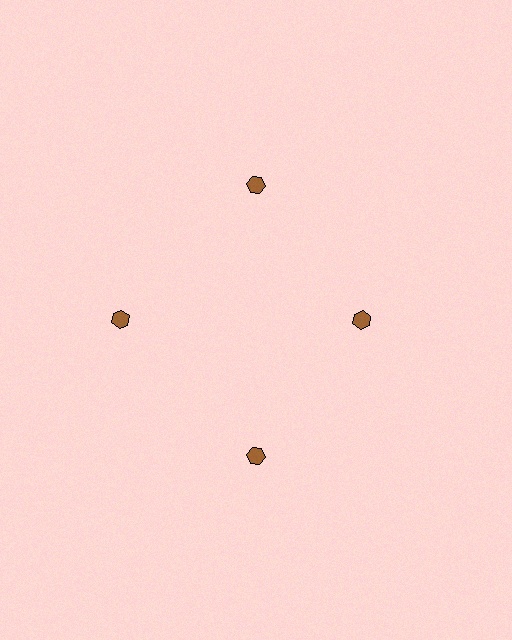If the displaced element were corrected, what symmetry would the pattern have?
It would have 4-fold rotational symmetry — the pattern would map onto itself every 90 degrees.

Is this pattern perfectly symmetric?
No. The 4 brown hexagons are arranged in a ring, but one element near the 3 o'clock position is pulled inward toward the center, breaking the 4-fold rotational symmetry.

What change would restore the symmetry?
The symmetry would be restored by moving it outward, back onto the ring so that all 4 hexagons sit at equal angles and equal distance from the center.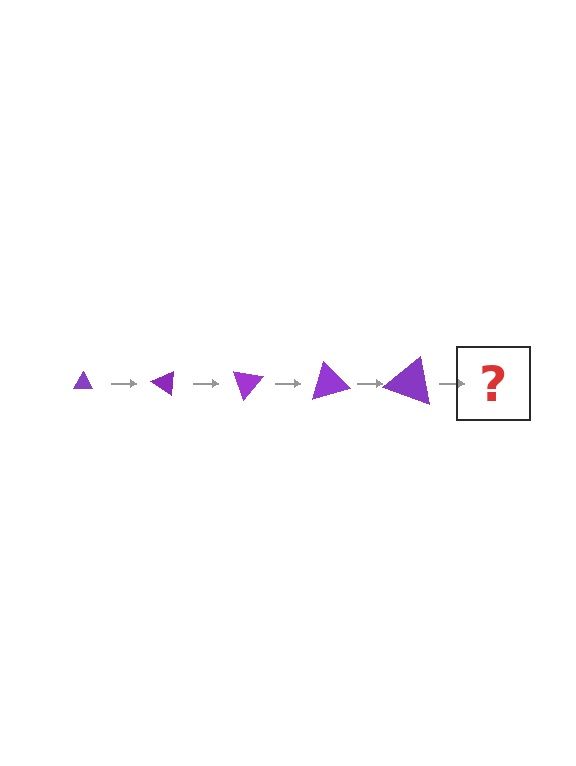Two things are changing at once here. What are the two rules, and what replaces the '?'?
The two rules are that the triangle grows larger each step and it rotates 35 degrees each step. The '?' should be a triangle, larger than the previous one and rotated 175 degrees from the start.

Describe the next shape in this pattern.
It should be a triangle, larger than the previous one and rotated 175 degrees from the start.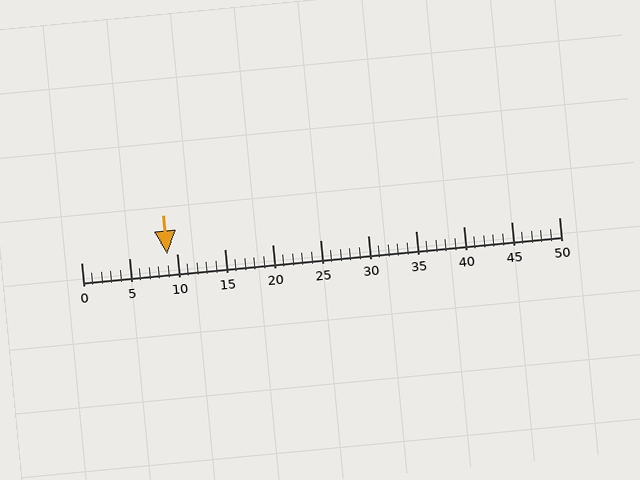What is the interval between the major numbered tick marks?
The major tick marks are spaced 5 units apart.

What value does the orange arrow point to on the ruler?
The orange arrow points to approximately 9.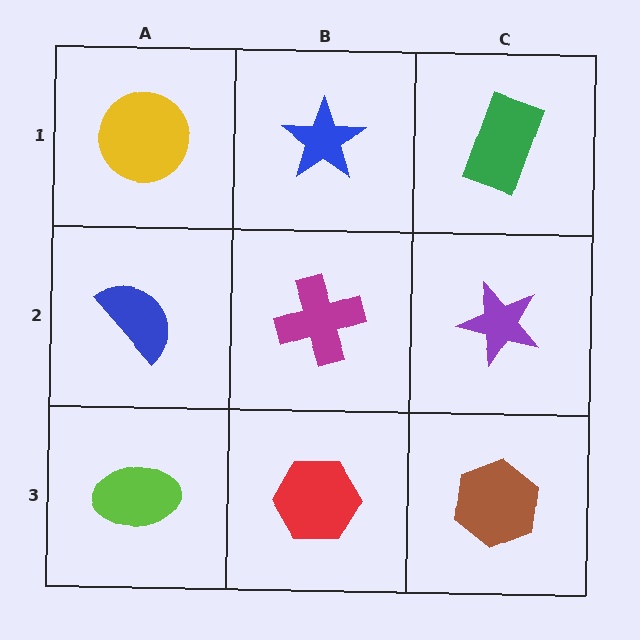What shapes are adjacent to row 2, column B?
A blue star (row 1, column B), a red hexagon (row 3, column B), a blue semicircle (row 2, column A), a purple star (row 2, column C).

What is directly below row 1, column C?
A purple star.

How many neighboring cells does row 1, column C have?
2.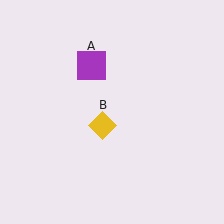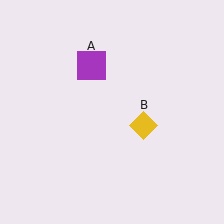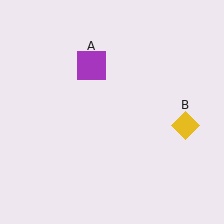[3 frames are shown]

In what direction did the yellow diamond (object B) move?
The yellow diamond (object B) moved right.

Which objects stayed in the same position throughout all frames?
Purple square (object A) remained stationary.